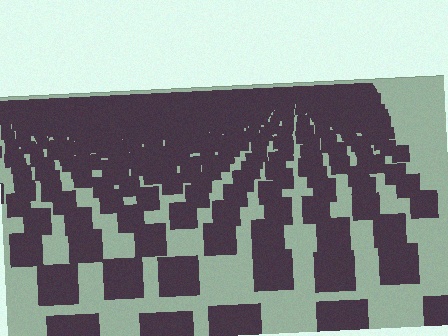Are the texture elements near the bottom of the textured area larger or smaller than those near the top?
Larger. Near the bottom, elements are closer to the viewer and appear at a bigger on-screen size.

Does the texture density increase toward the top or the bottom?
Density increases toward the top.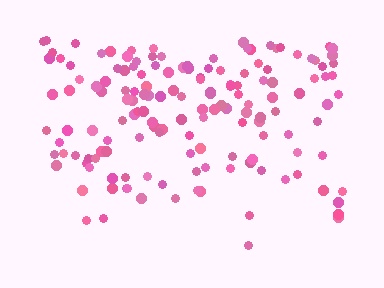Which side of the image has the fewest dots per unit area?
The bottom.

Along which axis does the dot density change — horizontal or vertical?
Vertical.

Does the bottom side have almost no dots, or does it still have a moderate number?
Still a moderate number, just noticeably fewer than the top.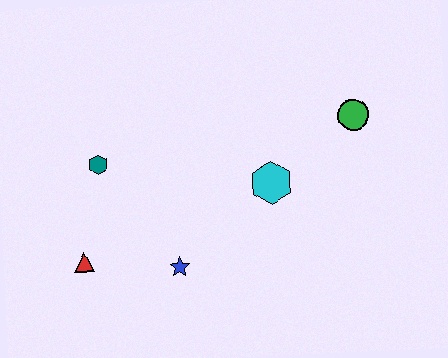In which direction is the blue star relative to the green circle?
The blue star is to the left of the green circle.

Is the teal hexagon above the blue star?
Yes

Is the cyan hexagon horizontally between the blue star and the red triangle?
No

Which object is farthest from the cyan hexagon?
The red triangle is farthest from the cyan hexagon.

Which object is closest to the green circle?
The cyan hexagon is closest to the green circle.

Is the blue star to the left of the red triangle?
No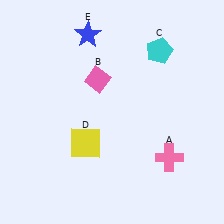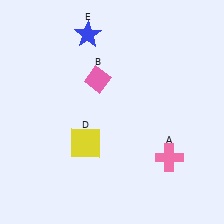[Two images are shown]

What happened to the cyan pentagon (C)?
The cyan pentagon (C) was removed in Image 2. It was in the top-right area of Image 1.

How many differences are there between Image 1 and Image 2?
There is 1 difference between the two images.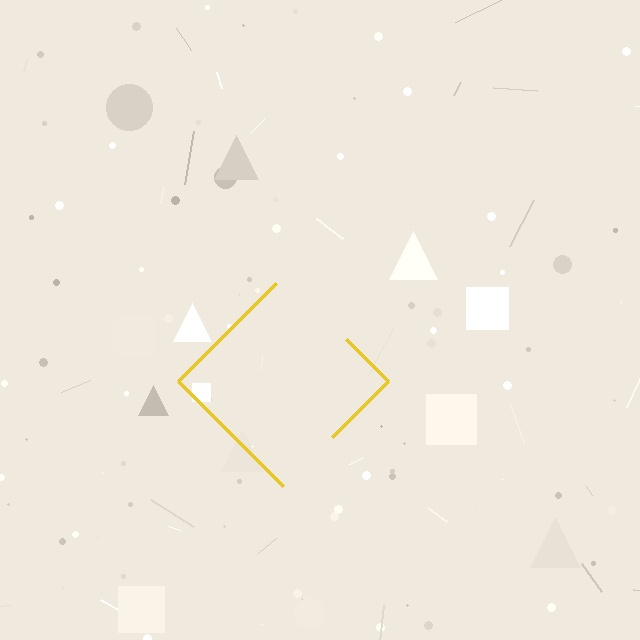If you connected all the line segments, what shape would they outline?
They would outline a diamond.